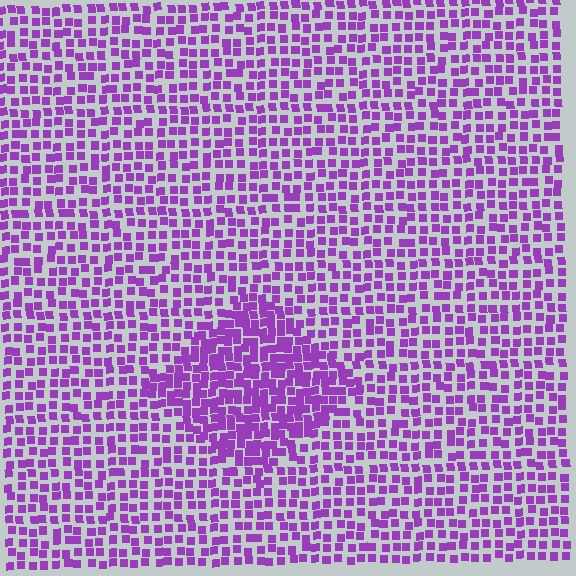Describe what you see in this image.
The image contains small purple elements arranged at two different densities. A diamond-shaped region is visible where the elements are more densely packed than the surrounding area.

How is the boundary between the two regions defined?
The boundary is defined by a change in element density (approximately 1.7x ratio). All elements are the same color, size, and shape.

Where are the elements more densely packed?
The elements are more densely packed inside the diamond boundary.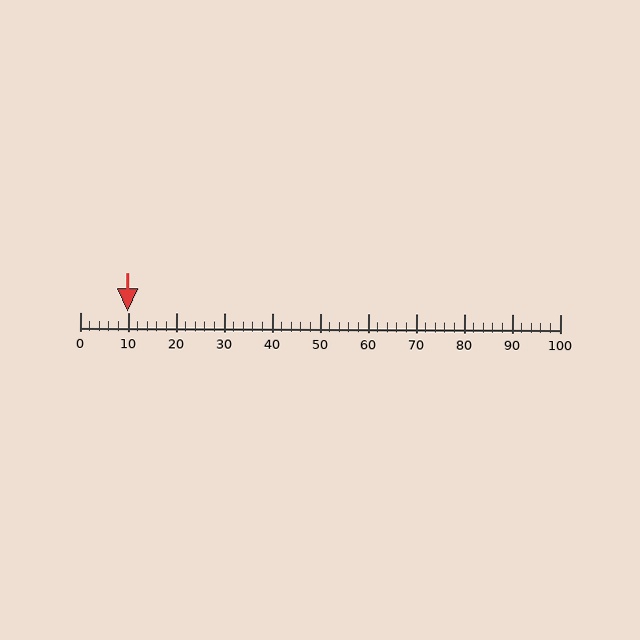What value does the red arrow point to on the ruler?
The red arrow points to approximately 10.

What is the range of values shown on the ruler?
The ruler shows values from 0 to 100.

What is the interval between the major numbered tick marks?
The major tick marks are spaced 10 units apart.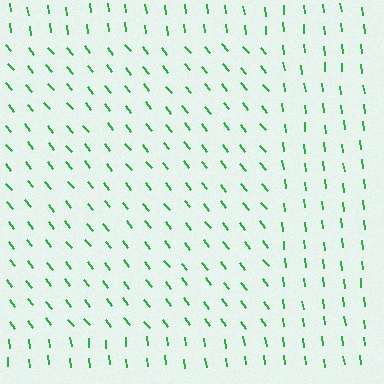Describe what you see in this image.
The image is filled with small green line segments. A rectangle region in the image has lines oriented differently from the surrounding lines, creating a visible texture boundary.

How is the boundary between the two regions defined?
The boundary is defined purely by a change in line orientation (approximately 32 degrees difference). All lines are the same color and thickness.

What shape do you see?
I see a rectangle.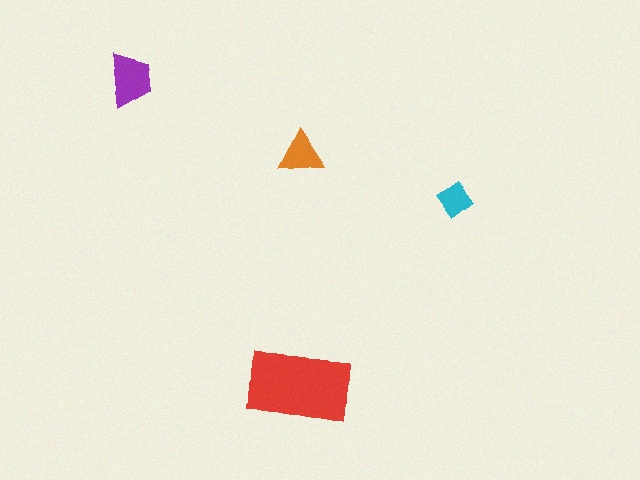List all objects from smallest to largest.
The cyan diamond, the orange triangle, the purple trapezoid, the red rectangle.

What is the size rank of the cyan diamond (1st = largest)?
4th.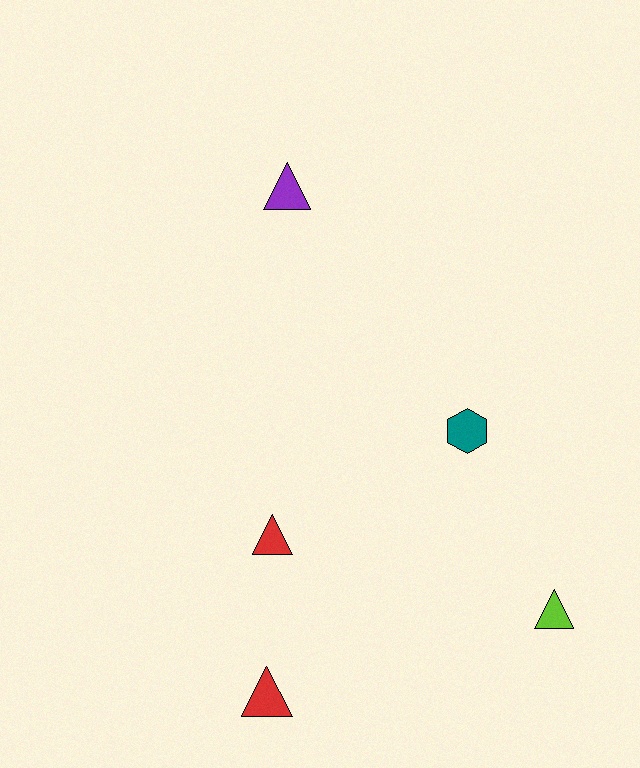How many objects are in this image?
There are 5 objects.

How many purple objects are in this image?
There is 1 purple object.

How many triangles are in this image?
There are 4 triangles.